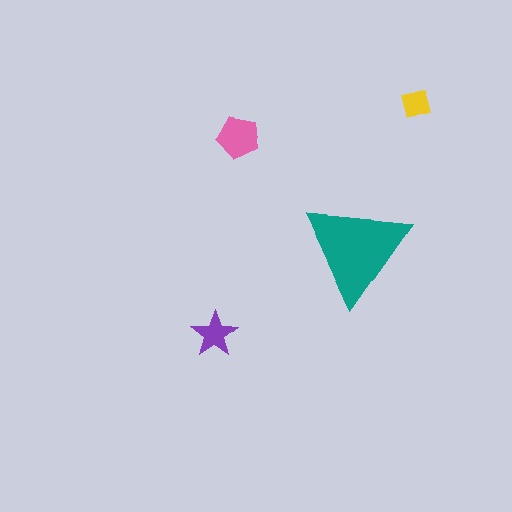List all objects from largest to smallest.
The teal triangle, the pink pentagon, the purple star, the yellow diamond.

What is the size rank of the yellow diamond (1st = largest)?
4th.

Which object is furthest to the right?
The yellow diamond is rightmost.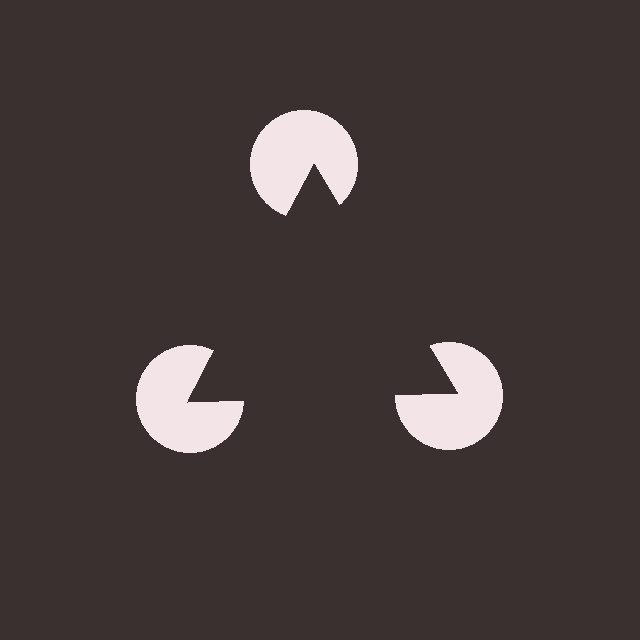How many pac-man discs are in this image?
There are 3 — one at each vertex of the illusory triangle.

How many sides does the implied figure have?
3 sides.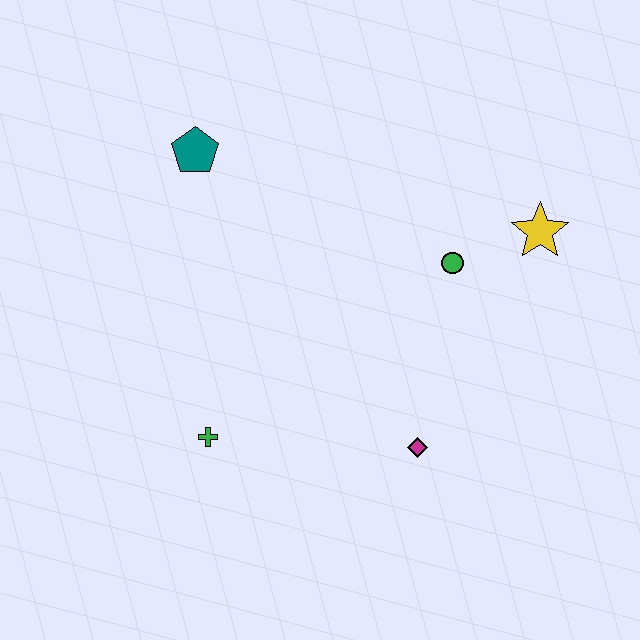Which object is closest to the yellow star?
The green circle is closest to the yellow star.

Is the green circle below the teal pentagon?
Yes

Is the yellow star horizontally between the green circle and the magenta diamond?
No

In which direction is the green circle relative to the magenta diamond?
The green circle is above the magenta diamond.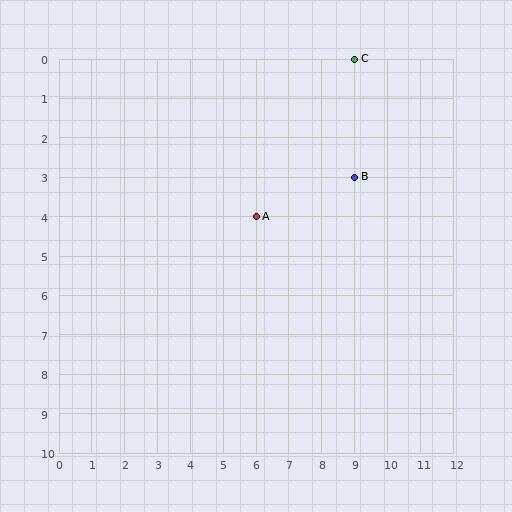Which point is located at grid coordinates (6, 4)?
Point A is at (6, 4).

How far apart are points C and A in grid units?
Points C and A are 3 columns and 4 rows apart (about 5.0 grid units diagonally).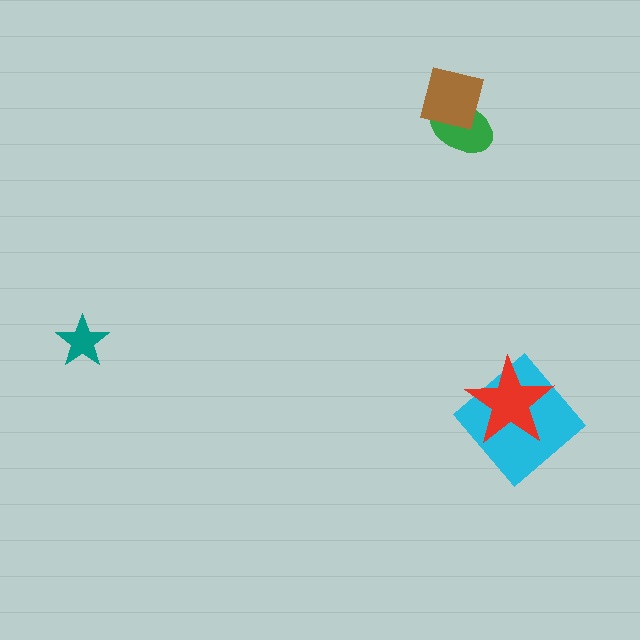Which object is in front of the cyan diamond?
The red star is in front of the cyan diamond.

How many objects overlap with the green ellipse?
1 object overlaps with the green ellipse.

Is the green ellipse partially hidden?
Yes, it is partially covered by another shape.